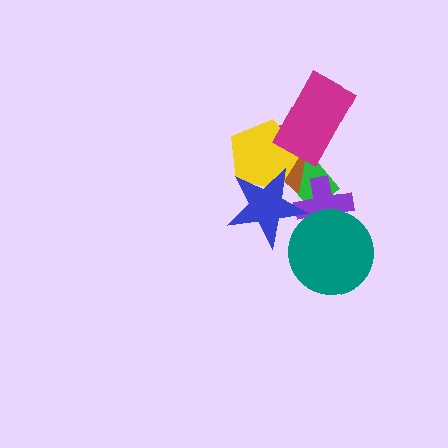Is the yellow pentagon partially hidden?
Yes, it is partially covered by another shape.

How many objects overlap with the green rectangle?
5 objects overlap with the green rectangle.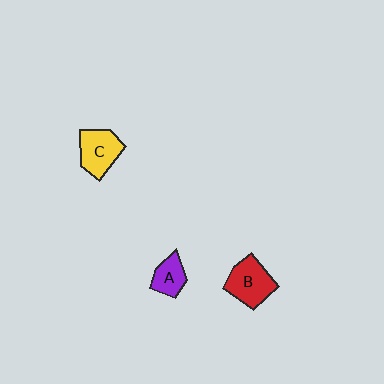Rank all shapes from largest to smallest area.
From largest to smallest: B (red), C (yellow), A (purple).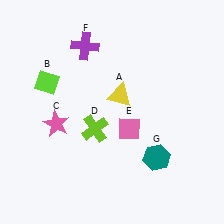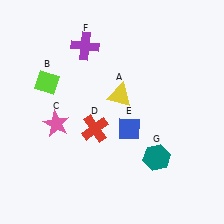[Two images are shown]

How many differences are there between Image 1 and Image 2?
There are 2 differences between the two images.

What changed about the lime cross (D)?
In Image 1, D is lime. In Image 2, it changed to red.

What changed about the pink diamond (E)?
In Image 1, E is pink. In Image 2, it changed to blue.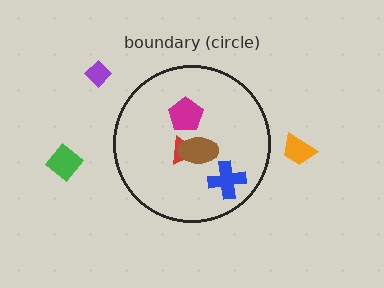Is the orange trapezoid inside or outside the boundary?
Outside.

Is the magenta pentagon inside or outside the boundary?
Inside.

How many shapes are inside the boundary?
4 inside, 3 outside.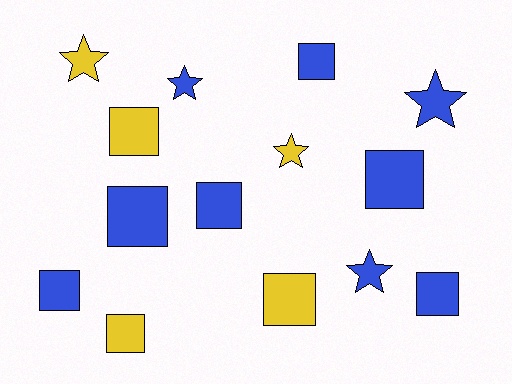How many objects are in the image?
There are 14 objects.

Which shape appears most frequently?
Square, with 9 objects.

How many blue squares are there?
There are 6 blue squares.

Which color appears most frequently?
Blue, with 9 objects.